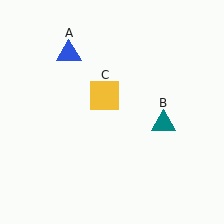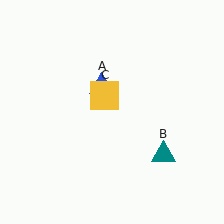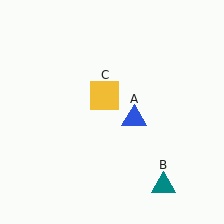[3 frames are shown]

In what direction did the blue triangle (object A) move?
The blue triangle (object A) moved down and to the right.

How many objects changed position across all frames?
2 objects changed position: blue triangle (object A), teal triangle (object B).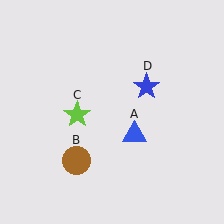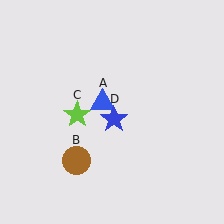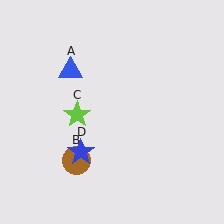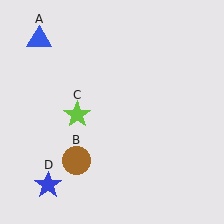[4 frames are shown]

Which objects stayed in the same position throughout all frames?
Brown circle (object B) and lime star (object C) remained stationary.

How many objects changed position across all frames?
2 objects changed position: blue triangle (object A), blue star (object D).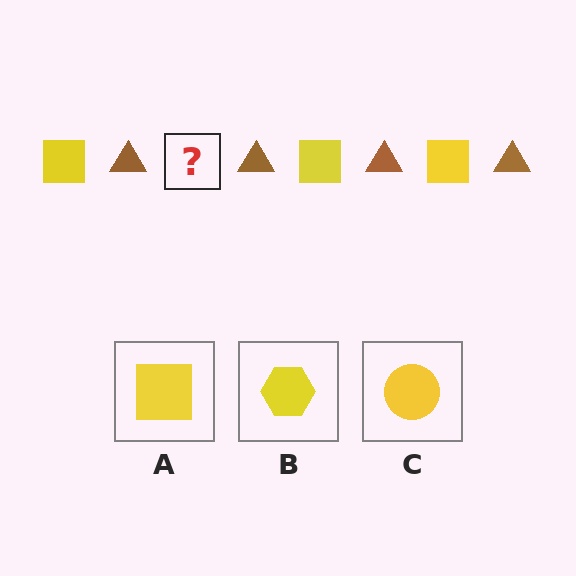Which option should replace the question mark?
Option A.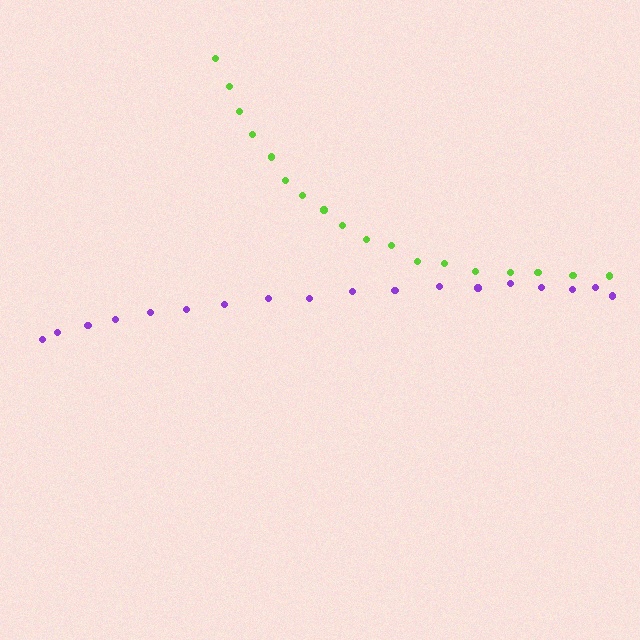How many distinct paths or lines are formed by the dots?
There are 2 distinct paths.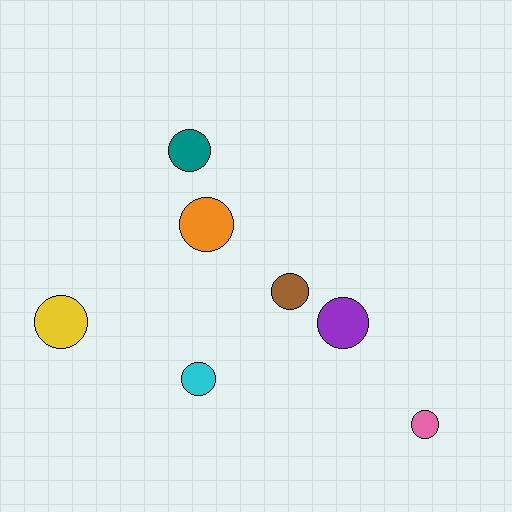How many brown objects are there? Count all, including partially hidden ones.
There is 1 brown object.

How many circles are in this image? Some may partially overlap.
There are 7 circles.